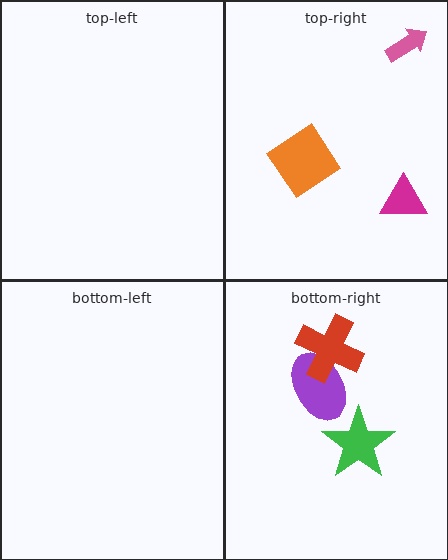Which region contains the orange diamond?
The top-right region.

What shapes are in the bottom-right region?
The green star, the purple ellipse, the red cross.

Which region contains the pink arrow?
The top-right region.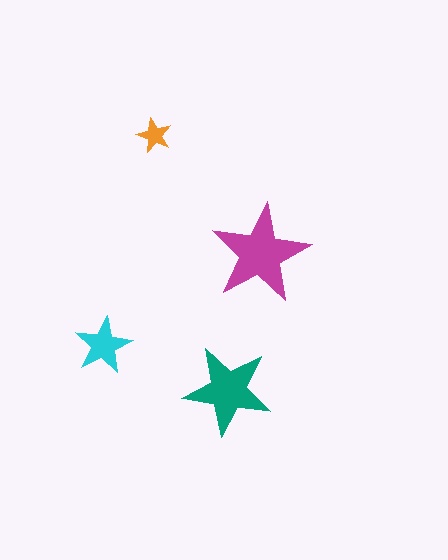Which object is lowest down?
The teal star is bottommost.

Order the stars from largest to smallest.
the magenta one, the teal one, the cyan one, the orange one.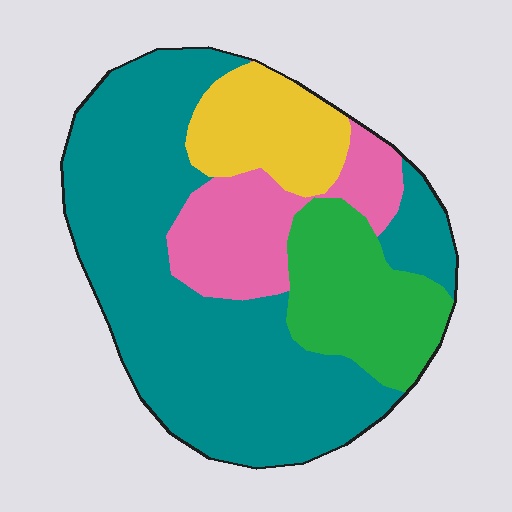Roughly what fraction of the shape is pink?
Pink covers 15% of the shape.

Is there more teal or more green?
Teal.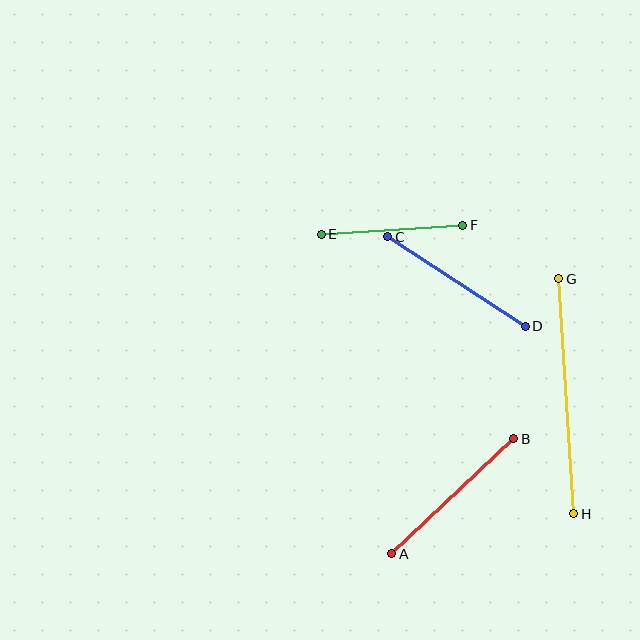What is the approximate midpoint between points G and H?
The midpoint is at approximately (566, 396) pixels.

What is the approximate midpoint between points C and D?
The midpoint is at approximately (457, 281) pixels.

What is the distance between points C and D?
The distance is approximately 164 pixels.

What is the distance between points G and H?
The distance is approximately 235 pixels.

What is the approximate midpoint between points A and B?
The midpoint is at approximately (453, 496) pixels.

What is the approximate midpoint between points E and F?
The midpoint is at approximately (392, 230) pixels.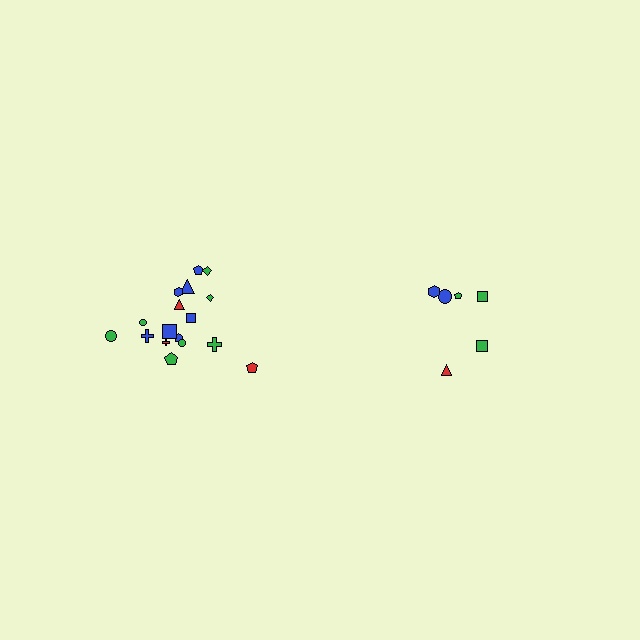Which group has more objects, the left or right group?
The left group.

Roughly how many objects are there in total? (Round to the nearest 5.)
Roughly 25 objects in total.